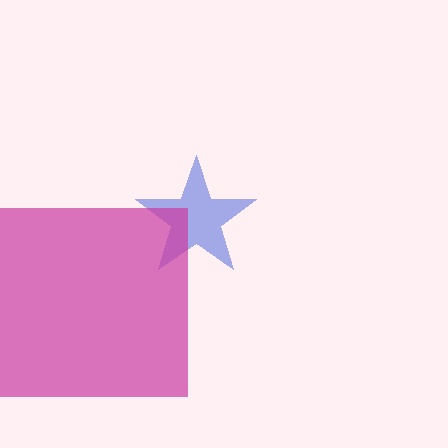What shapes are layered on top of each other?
The layered shapes are: a blue star, a magenta square.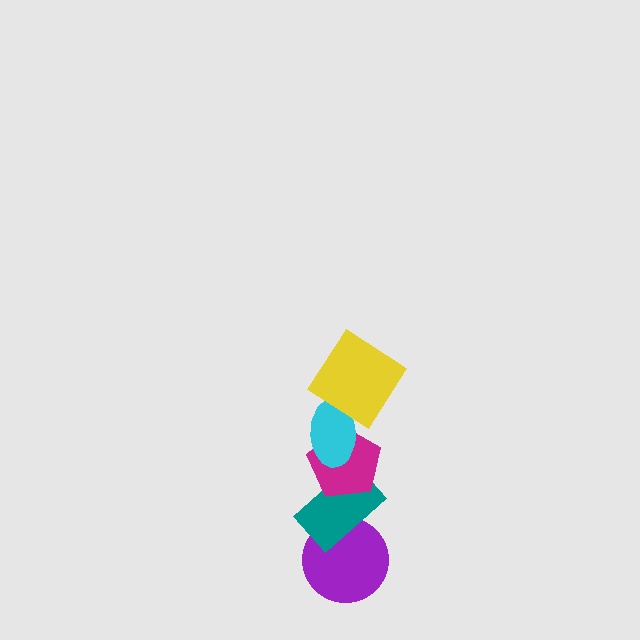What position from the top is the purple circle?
The purple circle is 5th from the top.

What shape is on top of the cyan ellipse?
The yellow diamond is on top of the cyan ellipse.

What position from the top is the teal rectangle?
The teal rectangle is 4th from the top.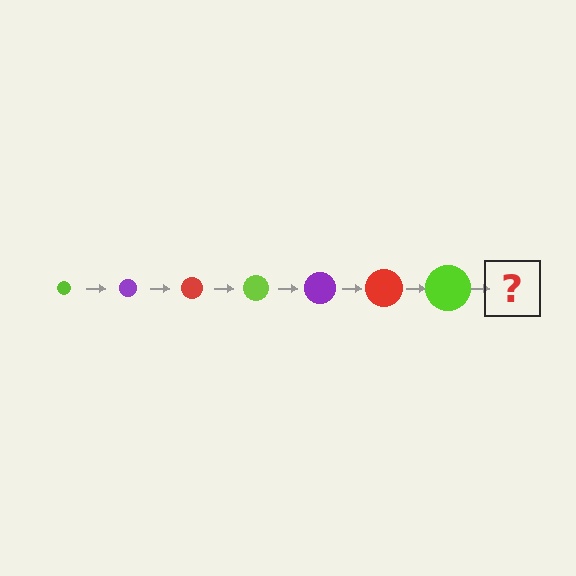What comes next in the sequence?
The next element should be a purple circle, larger than the previous one.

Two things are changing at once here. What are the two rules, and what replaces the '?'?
The two rules are that the circle grows larger each step and the color cycles through lime, purple, and red. The '?' should be a purple circle, larger than the previous one.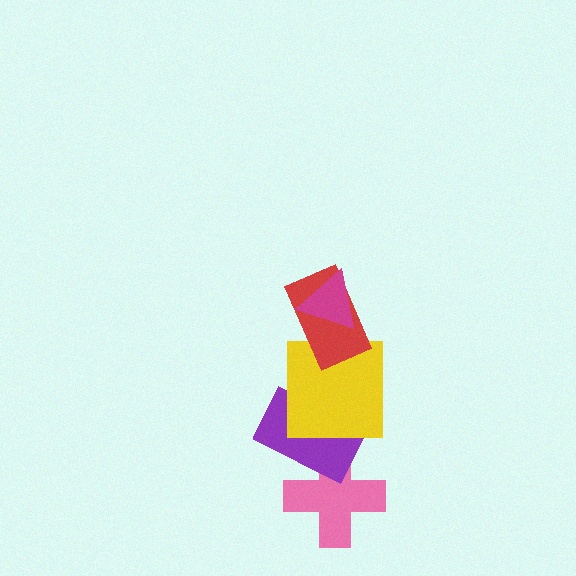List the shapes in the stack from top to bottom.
From top to bottom: the magenta triangle, the red rectangle, the yellow square, the purple rectangle, the pink cross.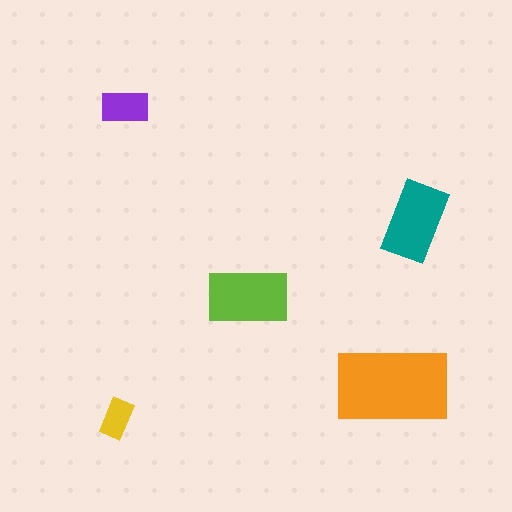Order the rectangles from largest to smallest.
the orange one, the lime one, the teal one, the purple one, the yellow one.